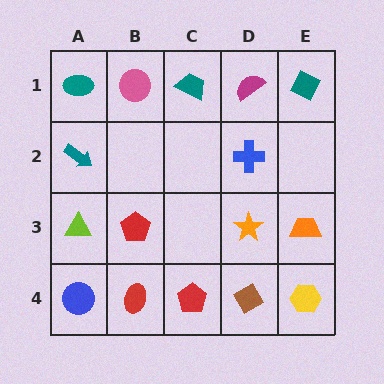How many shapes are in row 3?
4 shapes.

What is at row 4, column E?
A yellow hexagon.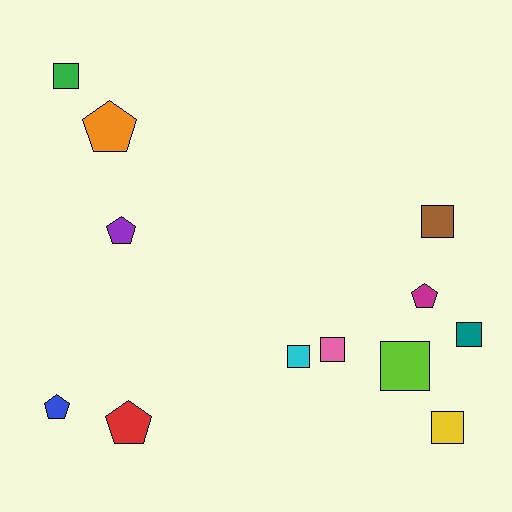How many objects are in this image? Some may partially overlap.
There are 12 objects.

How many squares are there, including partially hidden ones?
There are 7 squares.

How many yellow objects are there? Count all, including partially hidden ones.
There is 1 yellow object.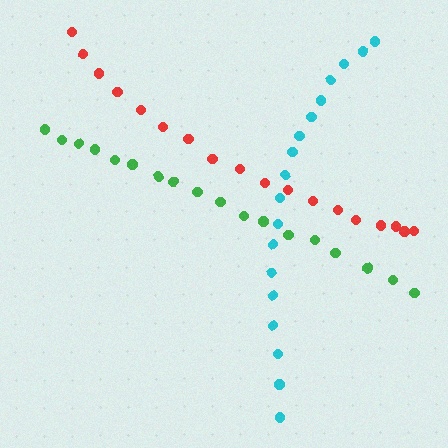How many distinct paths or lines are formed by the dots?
There are 3 distinct paths.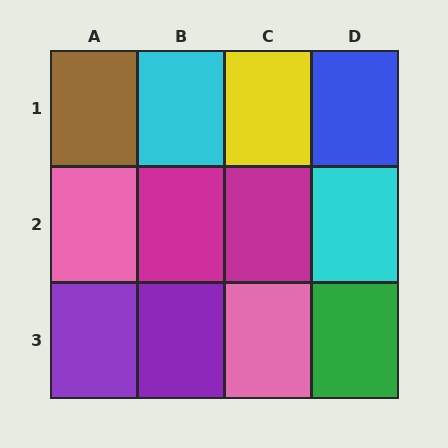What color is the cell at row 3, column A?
Purple.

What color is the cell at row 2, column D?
Cyan.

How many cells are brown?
1 cell is brown.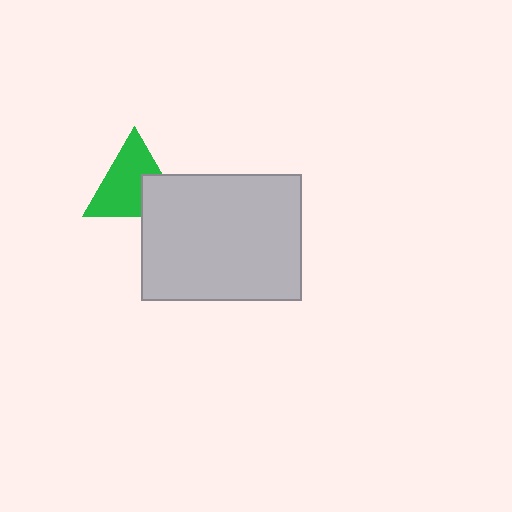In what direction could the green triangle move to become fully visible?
The green triangle could move toward the upper-left. That would shift it out from behind the light gray rectangle entirely.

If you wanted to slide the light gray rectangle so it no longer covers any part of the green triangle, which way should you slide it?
Slide it toward the lower-right — that is the most direct way to separate the two shapes.